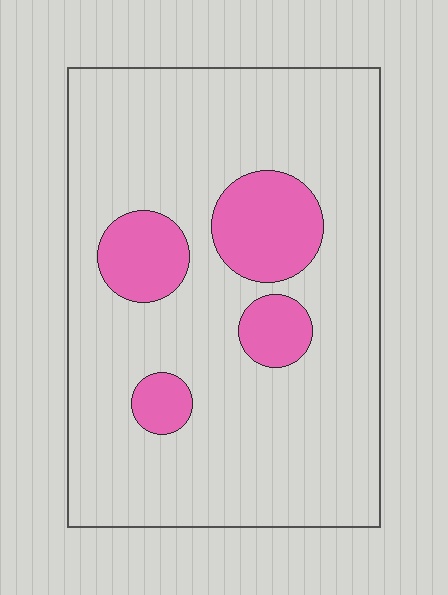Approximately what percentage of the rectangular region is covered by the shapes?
Approximately 15%.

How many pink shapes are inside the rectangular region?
4.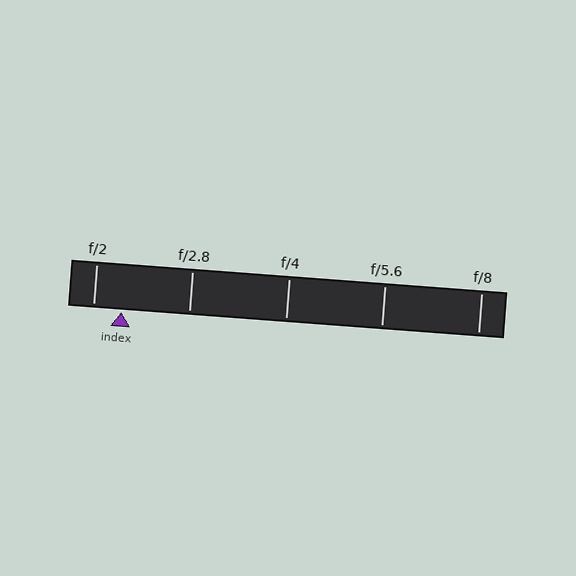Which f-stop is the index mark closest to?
The index mark is closest to f/2.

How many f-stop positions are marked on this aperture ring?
There are 5 f-stop positions marked.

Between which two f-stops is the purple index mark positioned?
The index mark is between f/2 and f/2.8.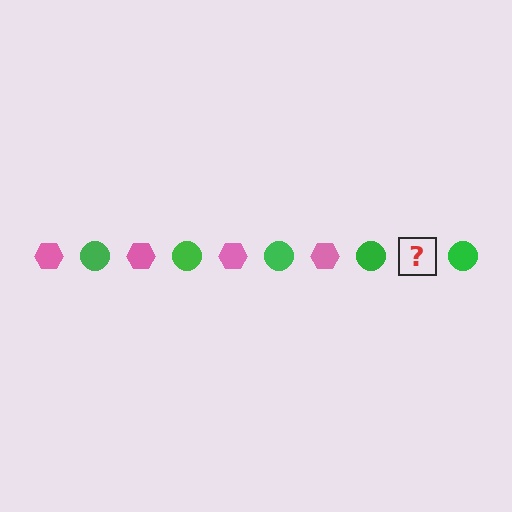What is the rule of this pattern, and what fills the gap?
The rule is that the pattern alternates between pink hexagon and green circle. The gap should be filled with a pink hexagon.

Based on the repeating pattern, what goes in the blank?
The blank should be a pink hexagon.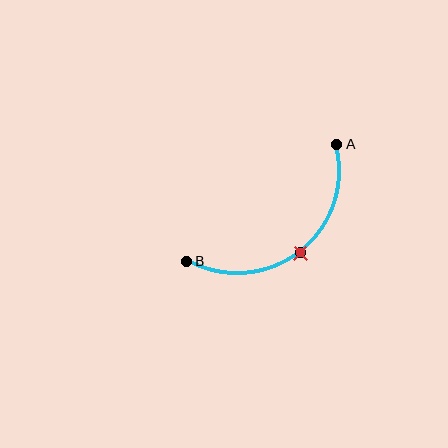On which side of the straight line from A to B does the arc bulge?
The arc bulges below and to the right of the straight line connecting A and B.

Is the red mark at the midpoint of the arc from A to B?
Yes. The red mark lies on the arc at equal arc-length from both A and B — it is the arc midpoint.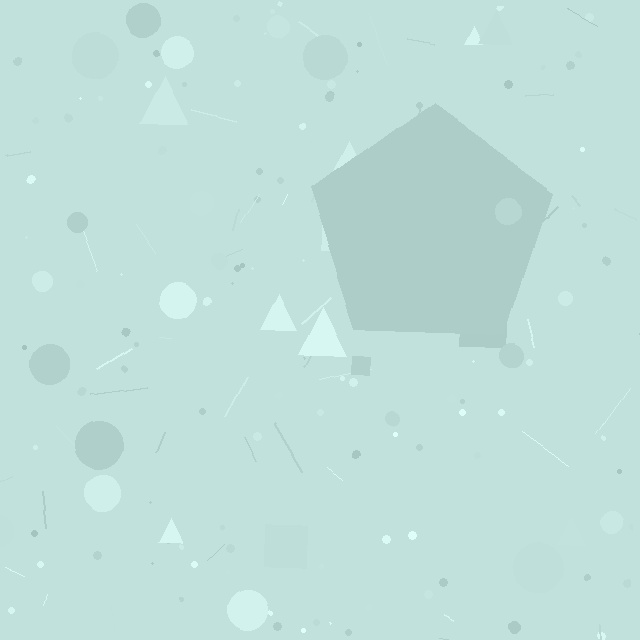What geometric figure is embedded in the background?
A pentagon is embedded in the background.